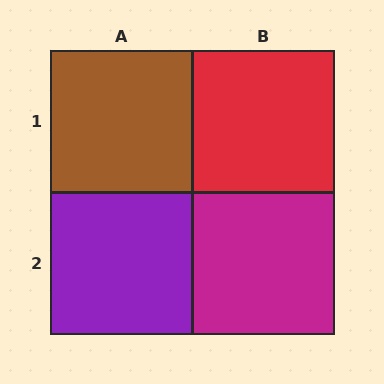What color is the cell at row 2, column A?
Purple.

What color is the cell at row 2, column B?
Magenta.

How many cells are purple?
1 cell is purple.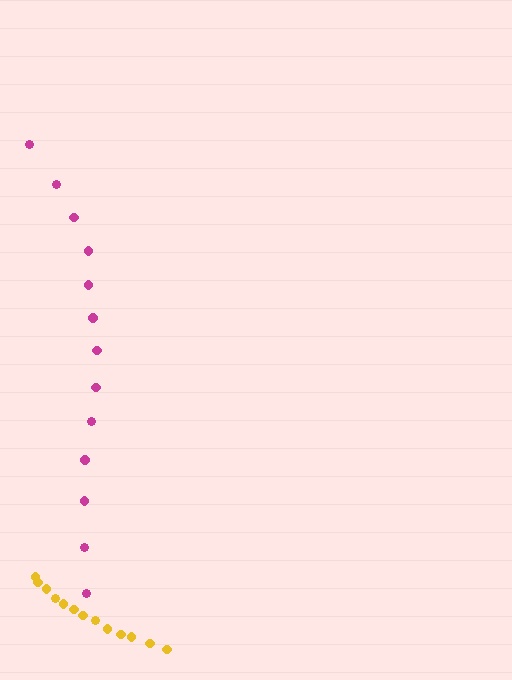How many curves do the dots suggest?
There are 2 distinct paths.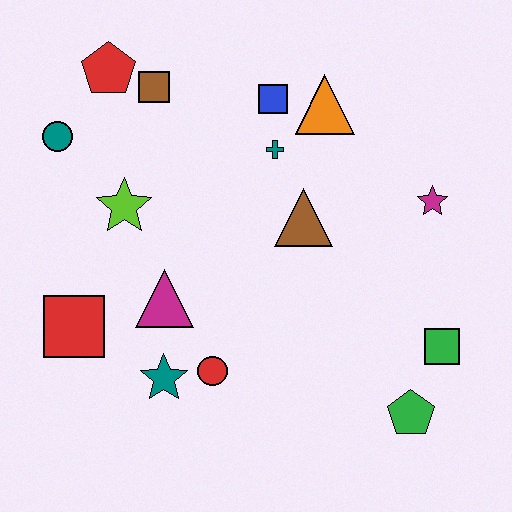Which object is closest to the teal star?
The red circle is closest to the teal star.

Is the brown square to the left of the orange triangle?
Yes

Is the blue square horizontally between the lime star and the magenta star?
Yes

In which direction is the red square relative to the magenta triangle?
The red square is to the left of the magenta triangle.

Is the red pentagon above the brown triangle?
Yes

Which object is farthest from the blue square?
The green pentagon is farthest from the blue square.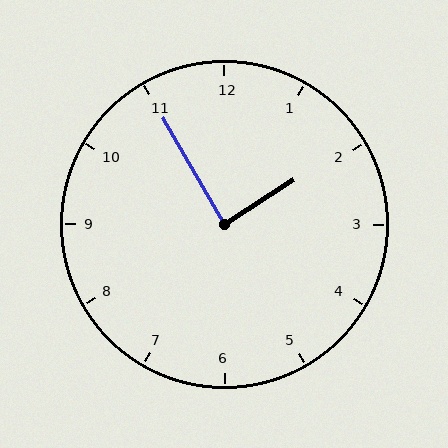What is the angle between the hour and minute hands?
Approximately 88 degrees.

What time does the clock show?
1:55.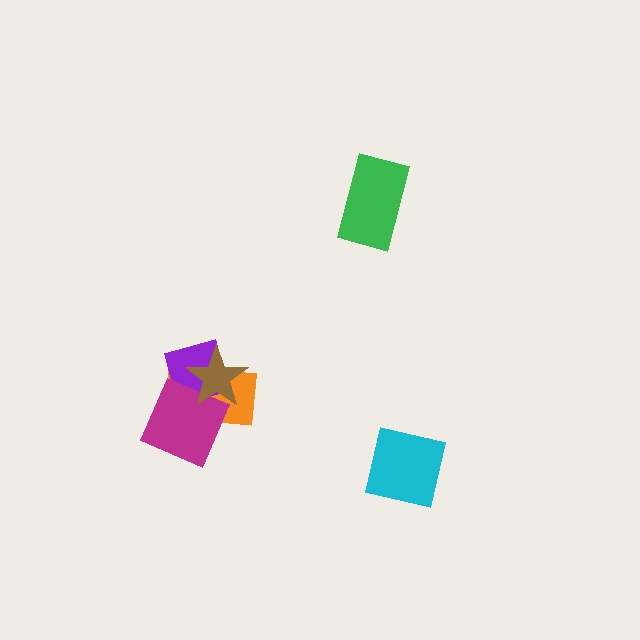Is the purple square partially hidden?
Yes, it is partially covered by another shape.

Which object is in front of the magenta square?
The brown star is in front of the magenta square.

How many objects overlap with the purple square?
3 objects overlap with the purple square.